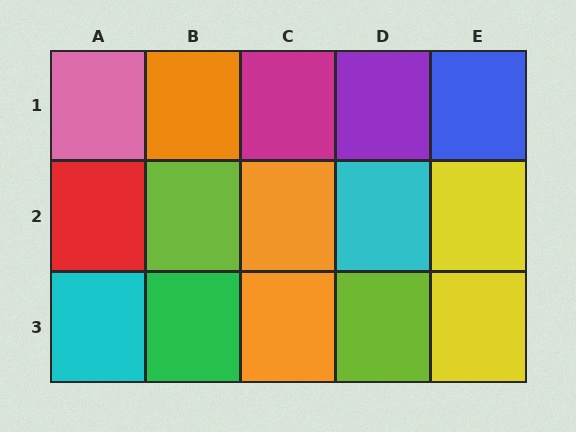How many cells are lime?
2 cells are lime.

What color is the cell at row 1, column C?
Magenta.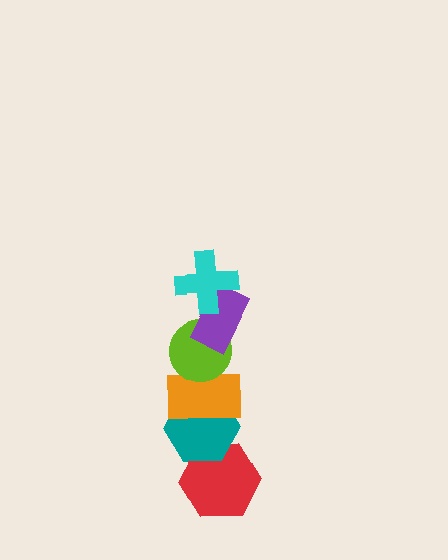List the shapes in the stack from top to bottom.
From top to bottom: the cyan cross, the purple rectangle, the lime circle, the orange rectangle, the teal hexagon, the red hexagon.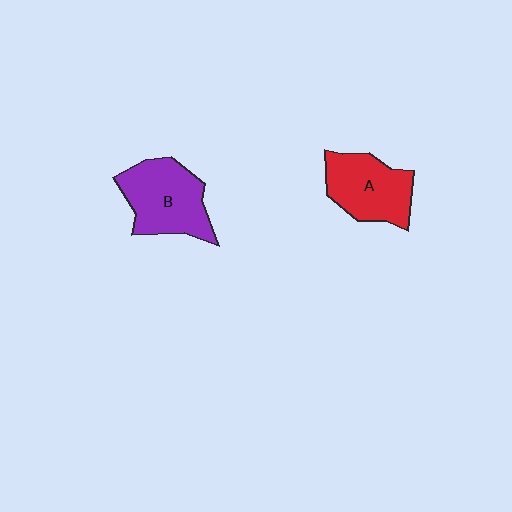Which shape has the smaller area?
Shape A (red).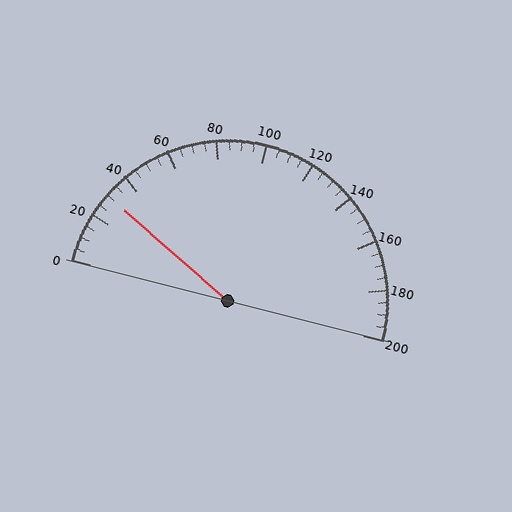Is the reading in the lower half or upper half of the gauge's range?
The reading is in the lower half of the range (0 to 200).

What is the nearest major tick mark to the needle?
The nearest major tick mark is 40.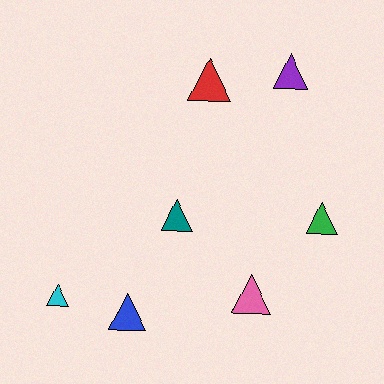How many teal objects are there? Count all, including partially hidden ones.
There is 1 teal object.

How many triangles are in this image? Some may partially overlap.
There are 7 triangles.